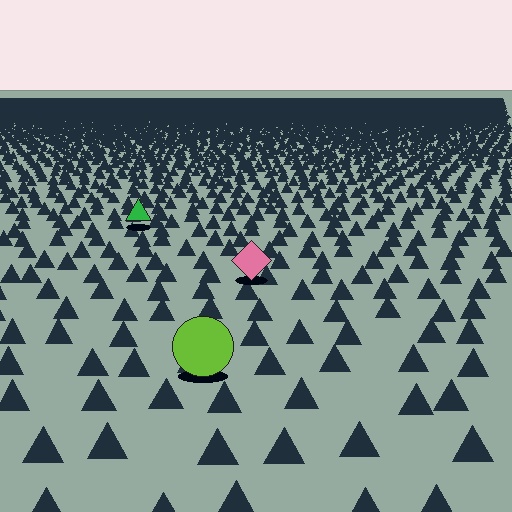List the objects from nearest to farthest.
From nearest to farthest: the lime circle, the pink diamond, the green triangle.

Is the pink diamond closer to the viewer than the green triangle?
Yes. The pink diamond is closer — you can tell from the texture gradient: the ground texture is coarser near it.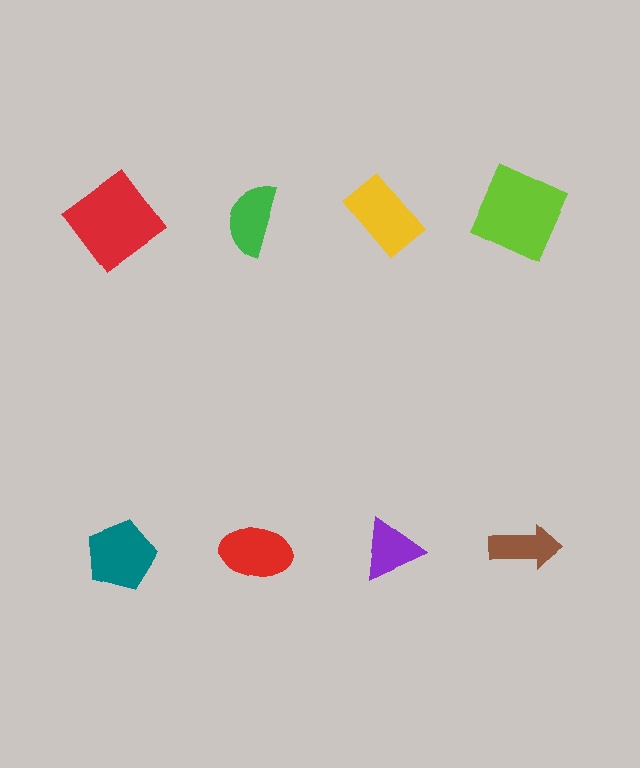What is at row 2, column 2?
A red ellipse.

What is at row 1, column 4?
A lime square.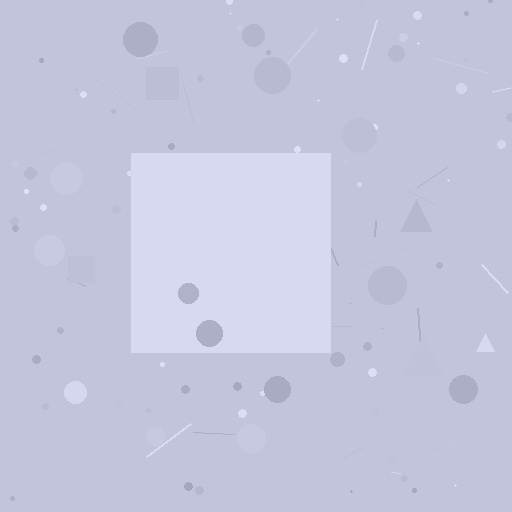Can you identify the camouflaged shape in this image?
The camouflaged shape is a square.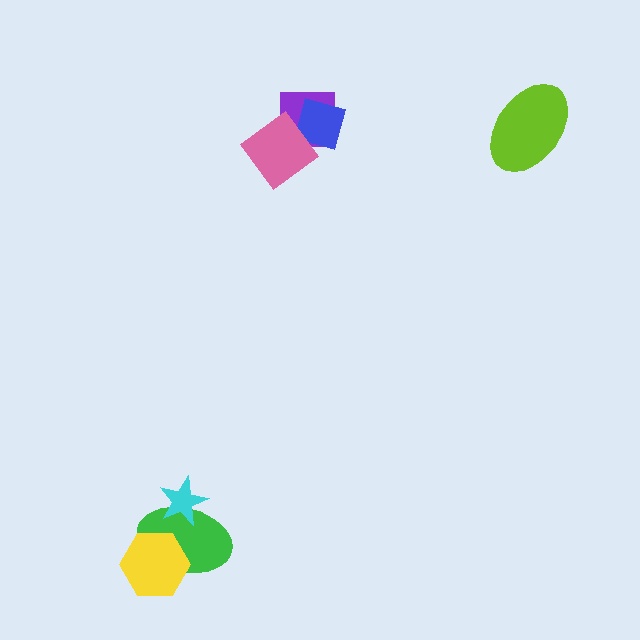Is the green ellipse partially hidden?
Yes, it is partially covered by another shape.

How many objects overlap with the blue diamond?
2 objects overlap with the blue diamond.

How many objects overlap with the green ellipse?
2 objects overlap with the green ellipse.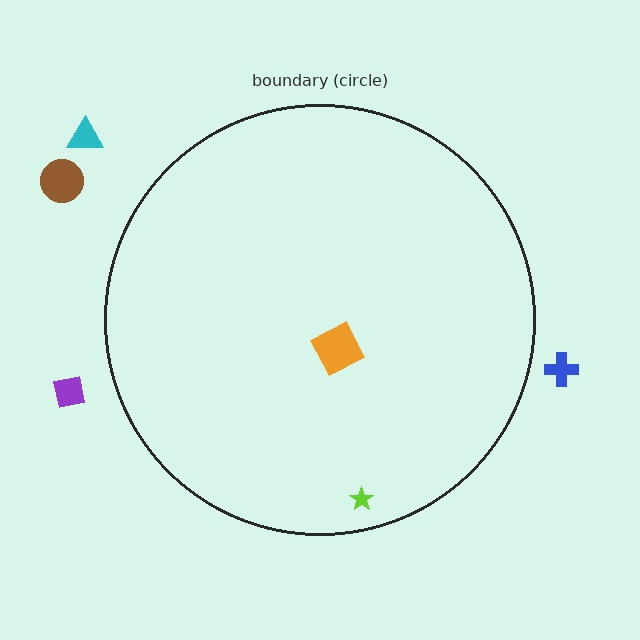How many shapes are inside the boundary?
2 inside, 4 outside.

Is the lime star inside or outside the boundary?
Inside.